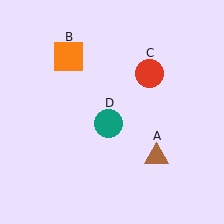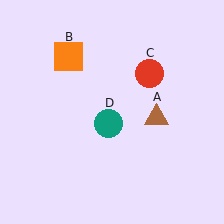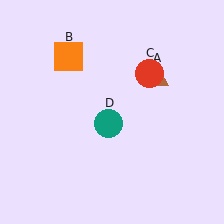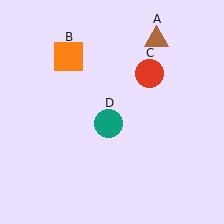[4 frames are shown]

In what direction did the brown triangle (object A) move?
The brown triangle (object A) moved up.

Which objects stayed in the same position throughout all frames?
Orange square (object B) and red circle (object C) and teal circle (object D) remained stationary.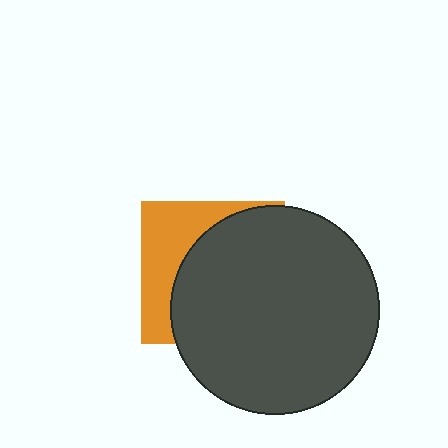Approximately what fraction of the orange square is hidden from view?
Roughly 66% of the orange square is hidden behind the dark gray circle.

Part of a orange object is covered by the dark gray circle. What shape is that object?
It is a square.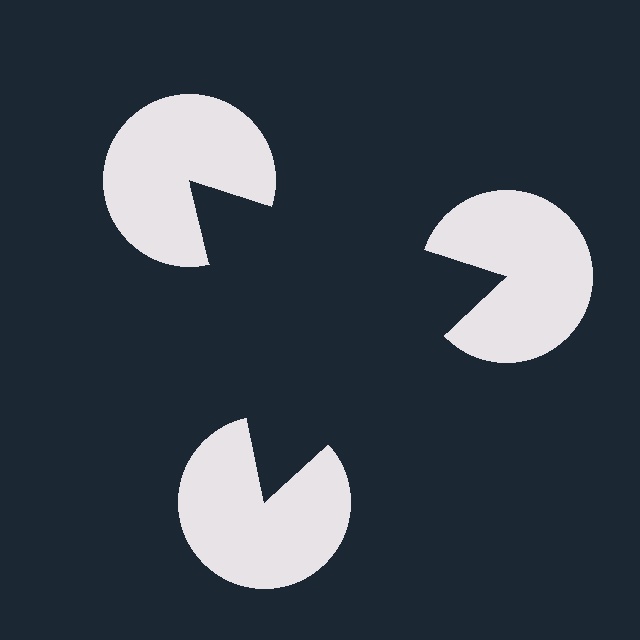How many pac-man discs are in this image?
There are 3 — one at each vertex of the illusory triangle.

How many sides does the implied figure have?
3 sides.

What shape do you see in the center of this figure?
An illusory triangle — its edges are inferred from the aligned wedge cuts in the pac-man discs, not physically drawn.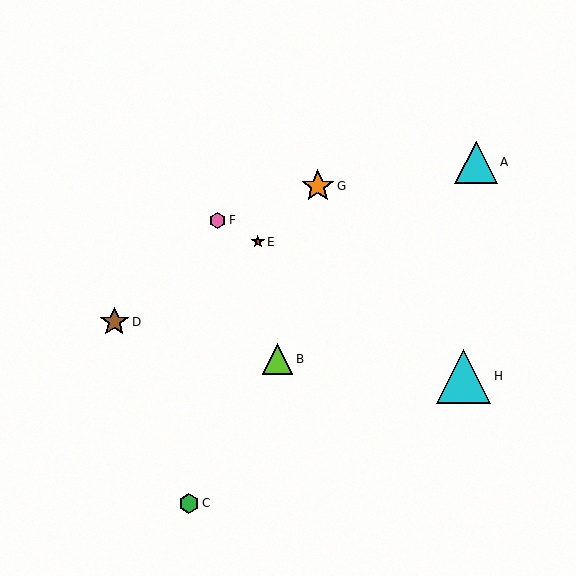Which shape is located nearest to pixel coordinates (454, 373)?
The cyan triangle (labeled H) at (464, 376) is nearest to that location.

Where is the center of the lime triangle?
The center of the lime triangle is at (277, 359).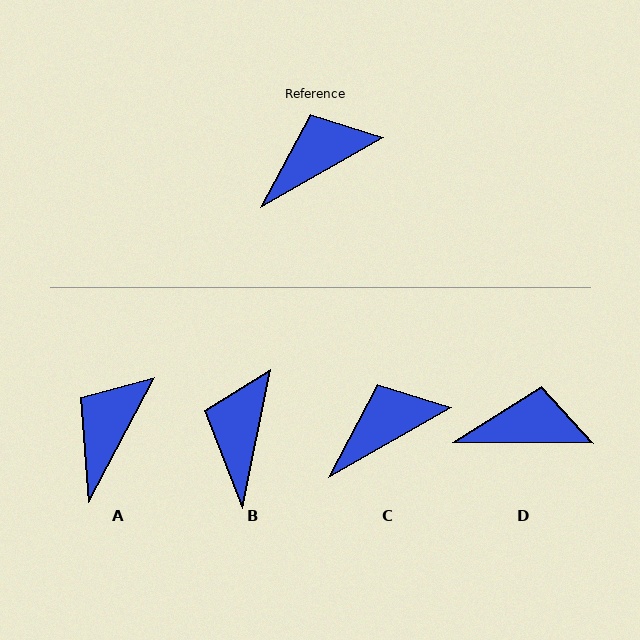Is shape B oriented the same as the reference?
No, it is off by about 49 degrees.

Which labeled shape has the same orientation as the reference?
C.